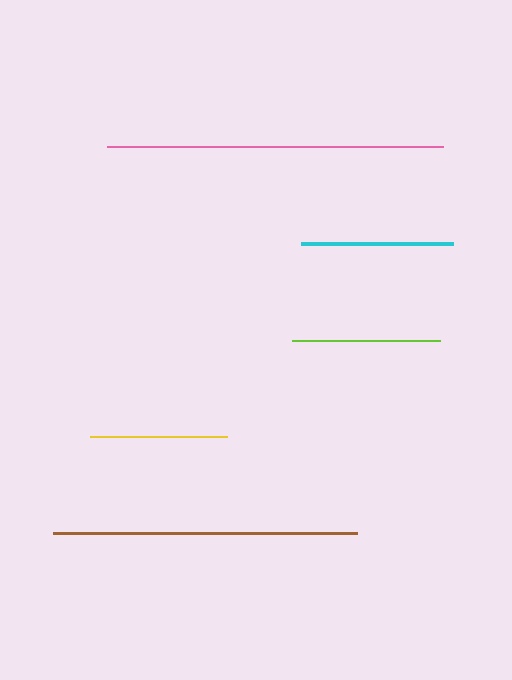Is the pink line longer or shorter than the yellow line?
The pink line is longer than the yellow line.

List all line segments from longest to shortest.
From longest to shortest: pink, brown, cyan, lime, yellow.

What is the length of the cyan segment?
The cyan segment is approximately 152 pixels long.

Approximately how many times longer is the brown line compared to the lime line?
The brown line is approximately 2.1 times the length of the lime line.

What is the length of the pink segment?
The pink segment is approximately 336 pixels long.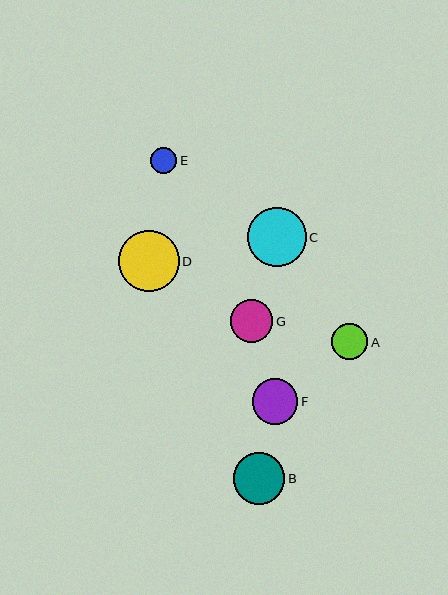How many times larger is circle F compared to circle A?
Circle F is approximately 1.3 times the size of circle A.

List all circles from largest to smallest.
From largest to smallest: D, C, B, F, G, A, E.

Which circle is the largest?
Circle D is the largest with a size of approximately 61 pixels.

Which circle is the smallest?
Circle E is the smallest with a size of approximately 26 pixels.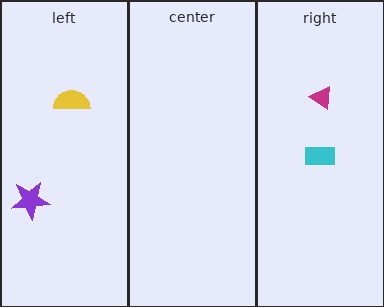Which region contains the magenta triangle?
The right region.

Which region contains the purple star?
The left region.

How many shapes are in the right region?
2.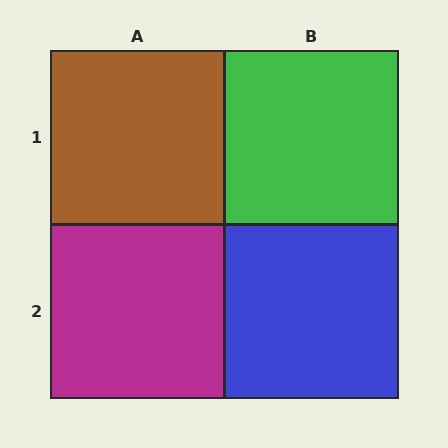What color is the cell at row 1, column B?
Green.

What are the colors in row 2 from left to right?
Magenta, blue.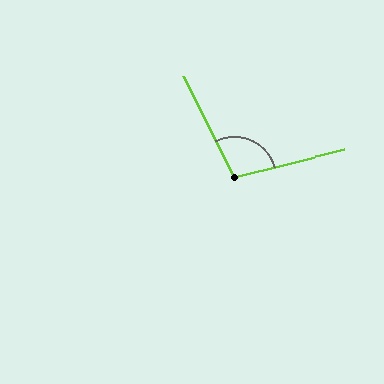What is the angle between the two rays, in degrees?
Approximately 103 degrees.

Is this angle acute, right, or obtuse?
It is obtuse.